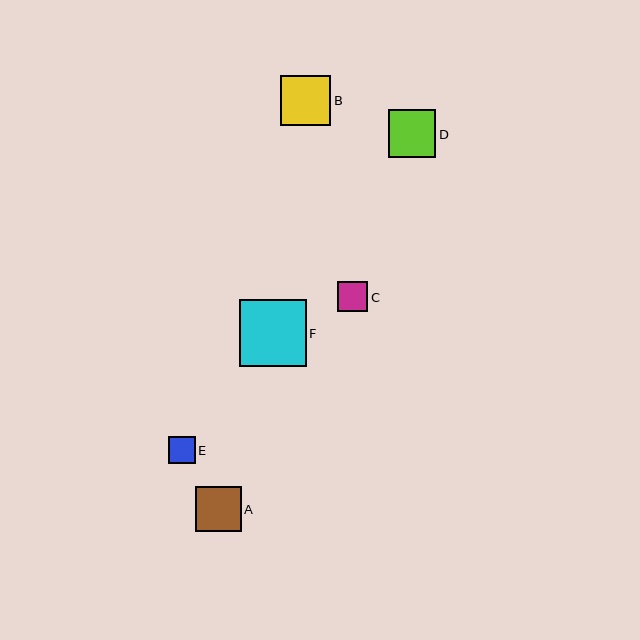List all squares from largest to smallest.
From largest to smallest: F, B, D, A, C, E.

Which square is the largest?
Square F is the largest with a size of approximately 67 pixels.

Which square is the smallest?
Square E is the smallest with a size of approximately 26 pixels.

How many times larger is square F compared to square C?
Square F is approximately 2.2 times the size of square C.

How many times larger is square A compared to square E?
Square A is approximately 1.7 times the size of square E.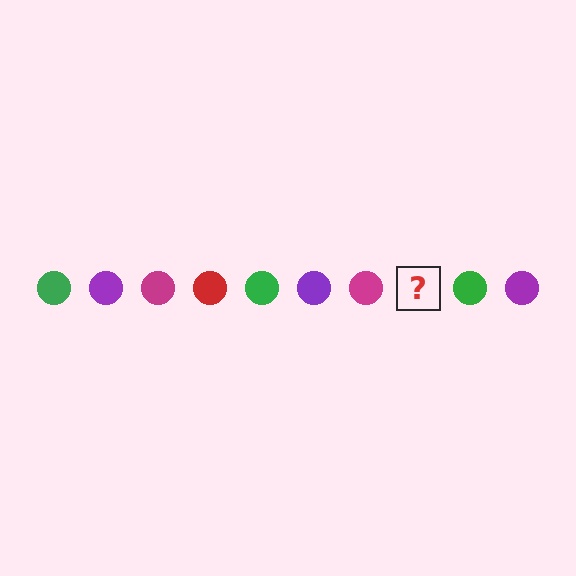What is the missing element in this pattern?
The missing element is a red circle.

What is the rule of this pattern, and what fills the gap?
The rule is that the pattern cycles through green, purple, magenta, red circles. The gap should be filled with a red circle.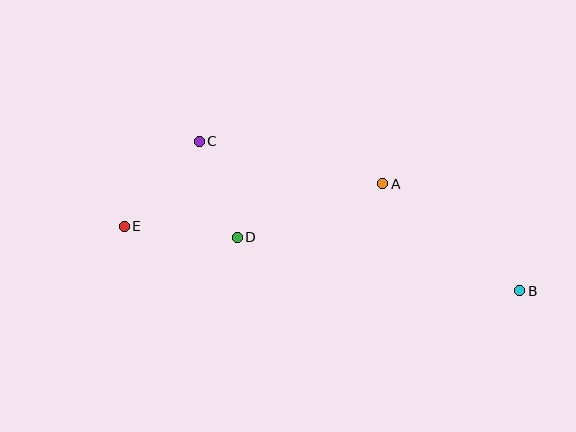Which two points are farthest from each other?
Points B and E are farthest from each other.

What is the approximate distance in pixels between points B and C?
The distance between B and C is approximately 353 pixels.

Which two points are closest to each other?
Points C and D are closest to each other.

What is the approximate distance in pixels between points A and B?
The distance between A and B is approximately 174 pixels.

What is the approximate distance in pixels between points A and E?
The distance between A and E is approximately 262 pixels.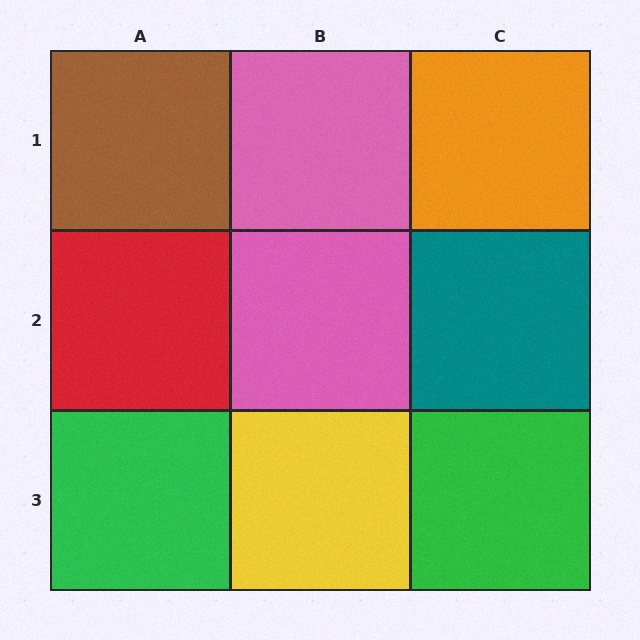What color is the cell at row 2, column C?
Teal.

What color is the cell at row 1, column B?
Pink.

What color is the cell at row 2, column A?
Red.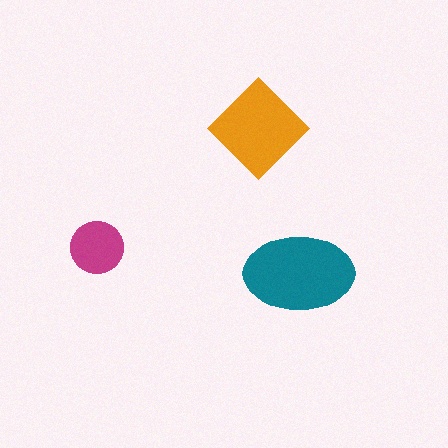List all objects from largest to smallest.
The teal ellipse, the orange diamond, the magenta circle.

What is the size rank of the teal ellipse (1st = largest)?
1st.